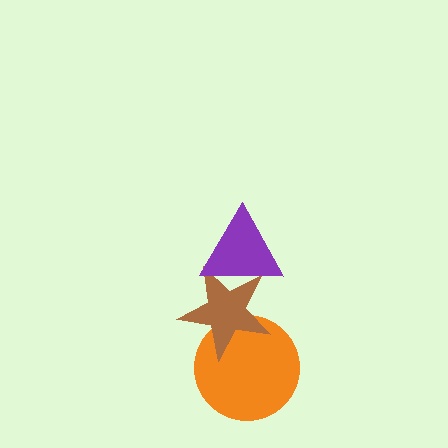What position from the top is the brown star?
The brown star is 2nd from the top.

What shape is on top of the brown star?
The purple triangle is on top of the brown star.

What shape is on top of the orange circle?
The brown star is on top of the orange circle.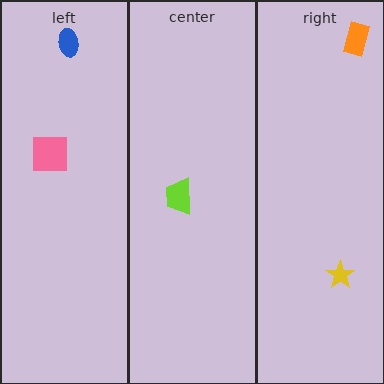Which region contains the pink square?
The left region.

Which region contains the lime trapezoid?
The center region.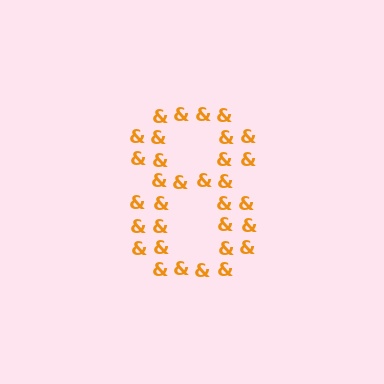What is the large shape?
The large shape is the digit 8.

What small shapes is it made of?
It is made of small ampersands.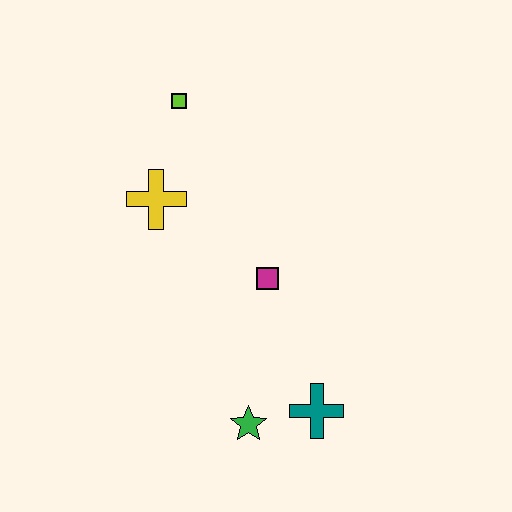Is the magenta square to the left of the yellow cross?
No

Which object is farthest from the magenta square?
The lime square is farthest from the magenta square.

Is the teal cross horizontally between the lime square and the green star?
No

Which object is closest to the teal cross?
The green star is closest to the teal cross.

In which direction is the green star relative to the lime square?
The green star is below the lime square.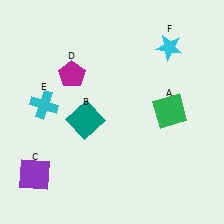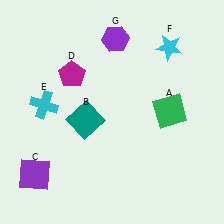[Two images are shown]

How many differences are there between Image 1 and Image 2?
There is 1 difference between the two images.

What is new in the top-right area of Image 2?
A purple hexagon (G) was added in the top-right area of Image 2.